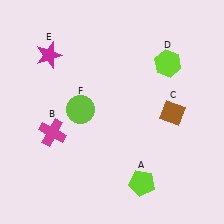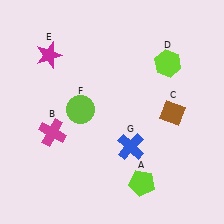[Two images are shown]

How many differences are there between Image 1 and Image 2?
There is 1 difference between the two images.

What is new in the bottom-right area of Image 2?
A blue cross (G) was added in the bottom-right area of Image 2.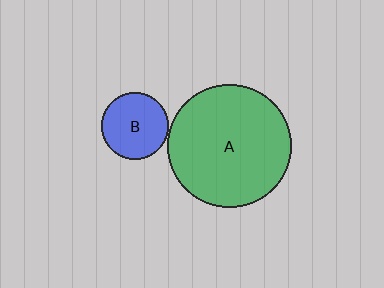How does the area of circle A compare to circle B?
Approximately 3.4 times.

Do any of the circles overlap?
No, none of the circles overlap.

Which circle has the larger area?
Circle A (green).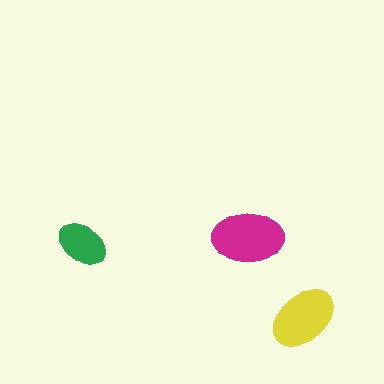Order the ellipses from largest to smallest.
the magenta one, the yellow one, the green one.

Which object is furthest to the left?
The green ellipse is leftmost.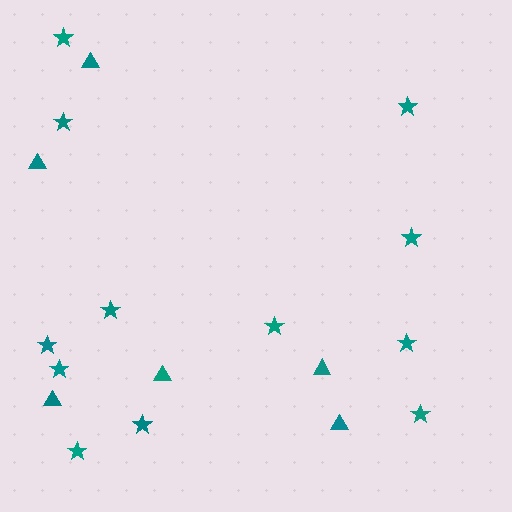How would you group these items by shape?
There are 2 groups: one group of triangles (6) and one group of stars (12).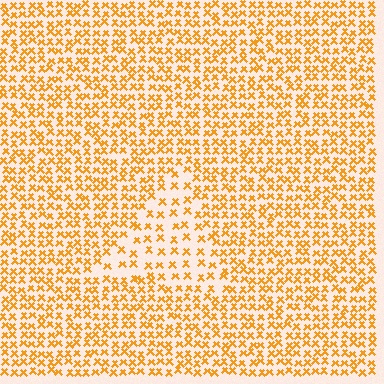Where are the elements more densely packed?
The elements are more densely packed outside the triangle boundary.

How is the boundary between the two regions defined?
The boundary is defined by a change in element density (approximately 2.0x ratio). All elements are the same color, size, and shape.